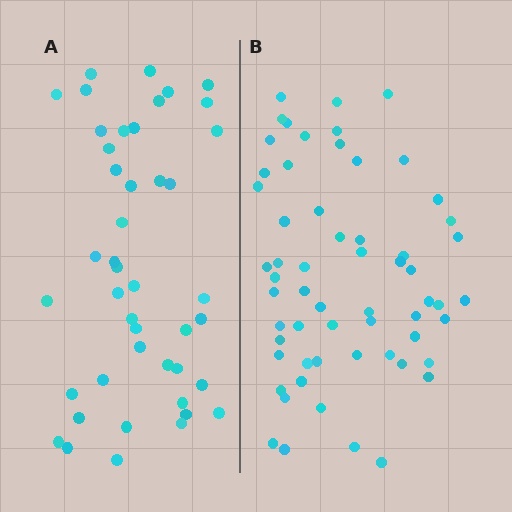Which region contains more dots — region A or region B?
Region B (the right region) has more dots.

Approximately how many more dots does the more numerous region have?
Region B has approximately 15 more dots than region A.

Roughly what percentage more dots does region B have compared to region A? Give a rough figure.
About 35% more.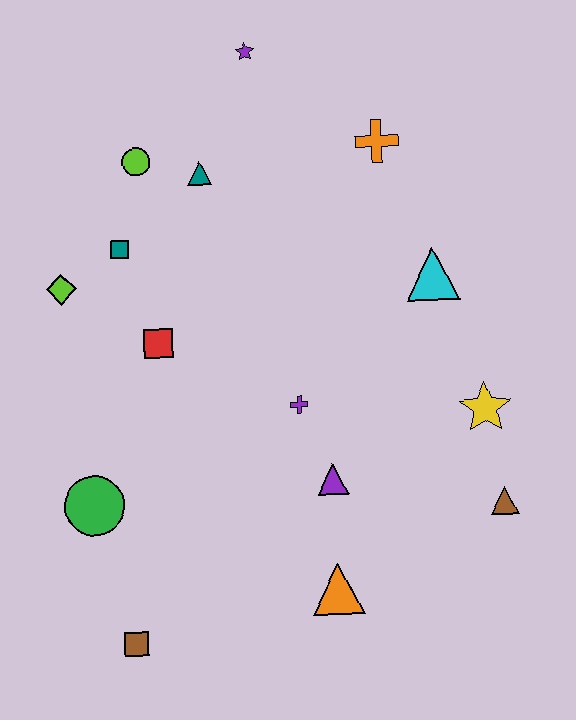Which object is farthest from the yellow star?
The lime diamond is farthest from the yellow star.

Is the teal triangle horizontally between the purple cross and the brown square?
Yes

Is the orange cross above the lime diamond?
Yes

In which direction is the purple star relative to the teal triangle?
The purple star is above the teal triangle.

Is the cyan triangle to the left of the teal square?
No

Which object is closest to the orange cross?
The cyan triangle is closest to the orange cross.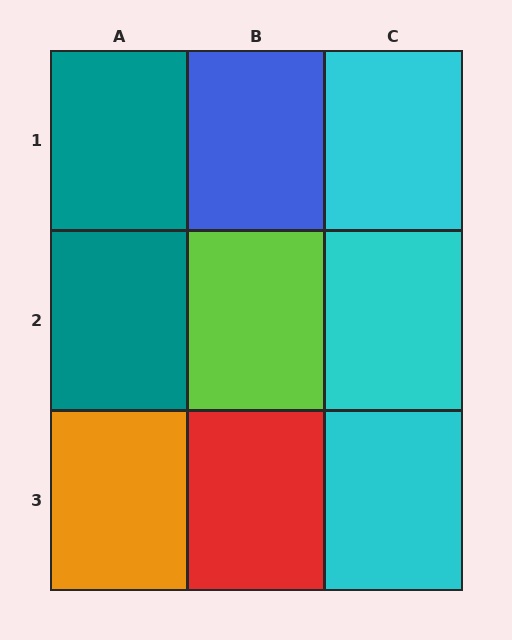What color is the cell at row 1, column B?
Blue.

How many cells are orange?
1 cell is orange.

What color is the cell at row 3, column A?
Orange.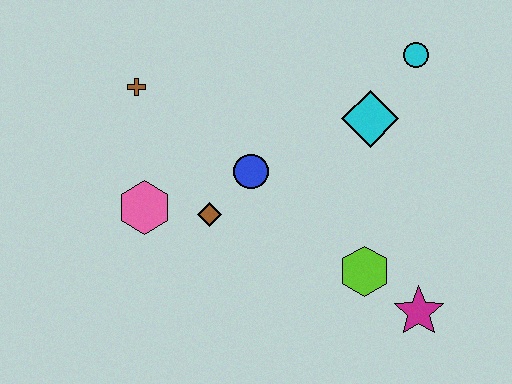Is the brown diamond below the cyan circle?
Yes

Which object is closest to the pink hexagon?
The brown diamond is closest to the pink hexagon.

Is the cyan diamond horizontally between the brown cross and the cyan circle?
Yes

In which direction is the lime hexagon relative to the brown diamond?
The lime hexagon is to the right of the brown diamond.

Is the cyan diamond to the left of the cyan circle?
Yes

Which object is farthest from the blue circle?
The magenta star is farthest from the blue circle.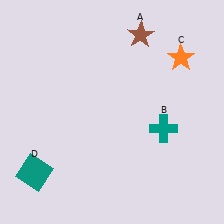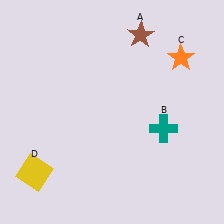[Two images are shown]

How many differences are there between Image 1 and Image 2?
There is 1 difference between the two images.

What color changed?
The square (D) changed from teal in Image 1 to yellow in Image 2.